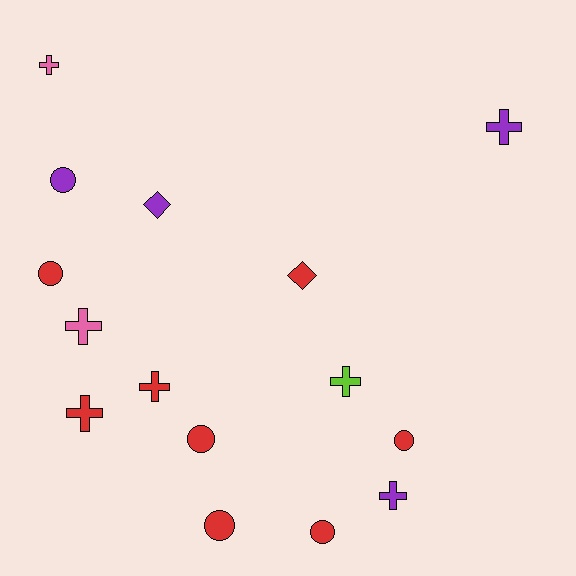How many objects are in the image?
There are 15 objects.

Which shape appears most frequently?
Cross, with 7 objects.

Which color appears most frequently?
Red, with 8 objects.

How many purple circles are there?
There is 1 purple circle.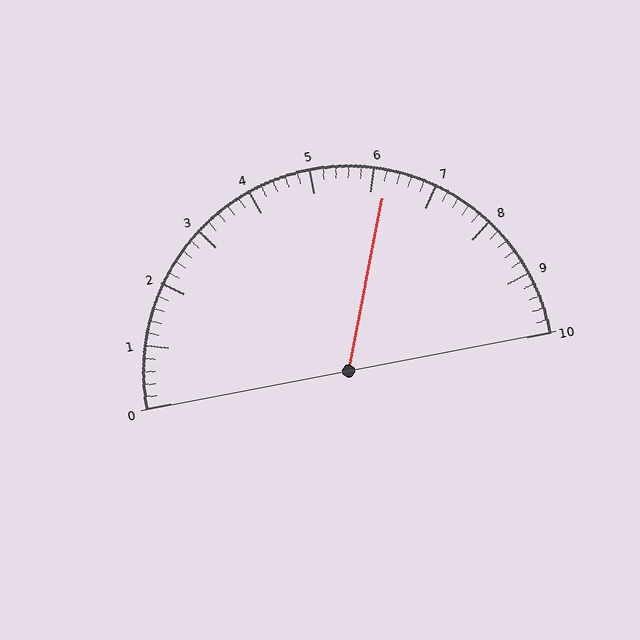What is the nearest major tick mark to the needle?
The nearest major tick mark is 6.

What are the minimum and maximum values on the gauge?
The gauge ranges from 0 to 10.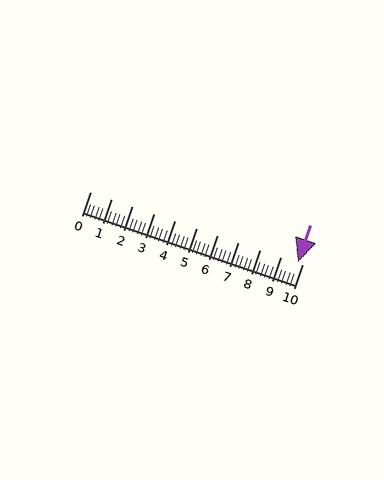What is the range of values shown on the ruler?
The ruler shows values from 0 to 10.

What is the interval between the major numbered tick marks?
The major tick marks are spaced 1 units apart.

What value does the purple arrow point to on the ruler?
The purple arrow points to approximately 9.8.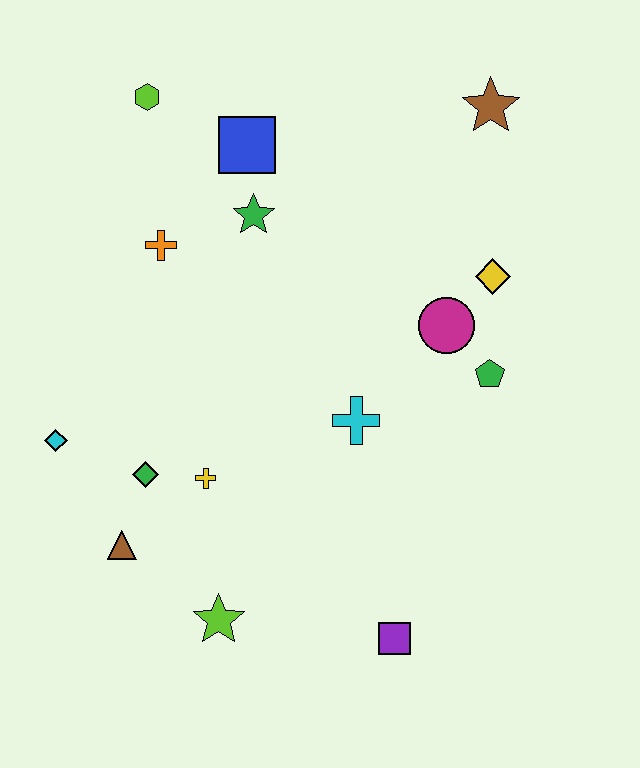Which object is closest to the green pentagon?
The magenta circle is closest to the green pentagon.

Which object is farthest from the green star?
The purple square is farthest from the green star.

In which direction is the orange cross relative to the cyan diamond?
The orange cross is above the cyan diamond.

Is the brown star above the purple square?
Yes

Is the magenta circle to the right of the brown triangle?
Yes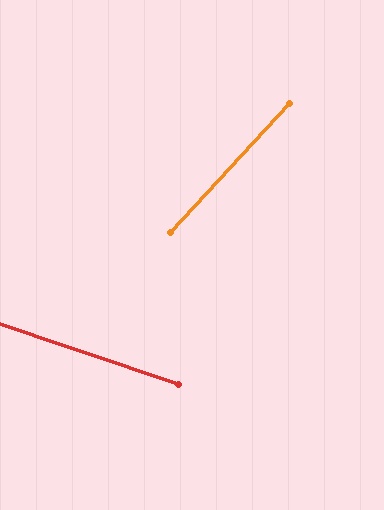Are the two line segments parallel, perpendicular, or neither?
Neither parallel nor perpendicular — they differ by about 66°.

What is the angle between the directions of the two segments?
Approximately 66 degrees.